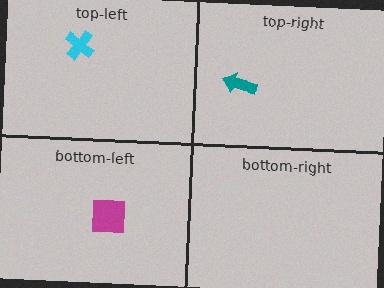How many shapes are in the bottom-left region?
1.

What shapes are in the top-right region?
The teal arrow.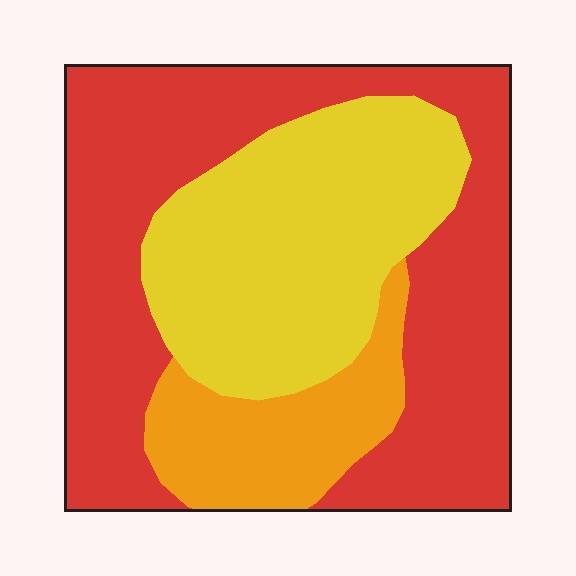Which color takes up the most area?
Red, at roughly 50%.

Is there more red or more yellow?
Red.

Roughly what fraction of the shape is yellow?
Yellow covers about 35% of the shape.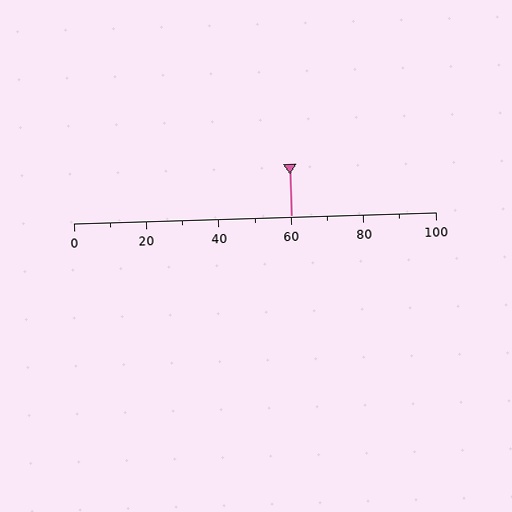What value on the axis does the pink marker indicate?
The marker indicates approximately 60.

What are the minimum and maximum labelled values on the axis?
The axis runs from 0 to 100.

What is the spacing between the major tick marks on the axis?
The major ticks are spaced 20 apart.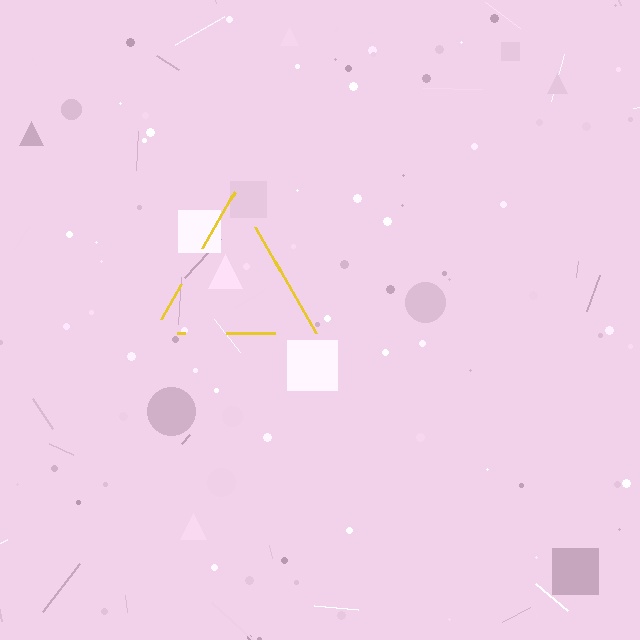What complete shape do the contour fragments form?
The contour fragments form a triangle.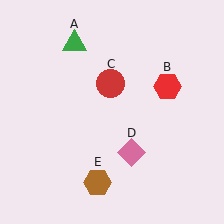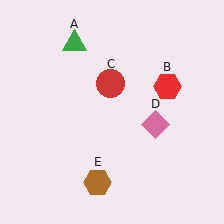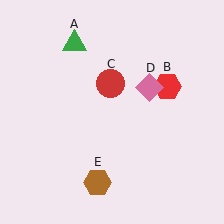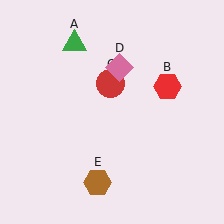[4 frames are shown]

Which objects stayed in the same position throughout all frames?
Green triangle (object A) and red hexagon (object B) and red circle (object C) and brown hexagon (object E) remained stationary.